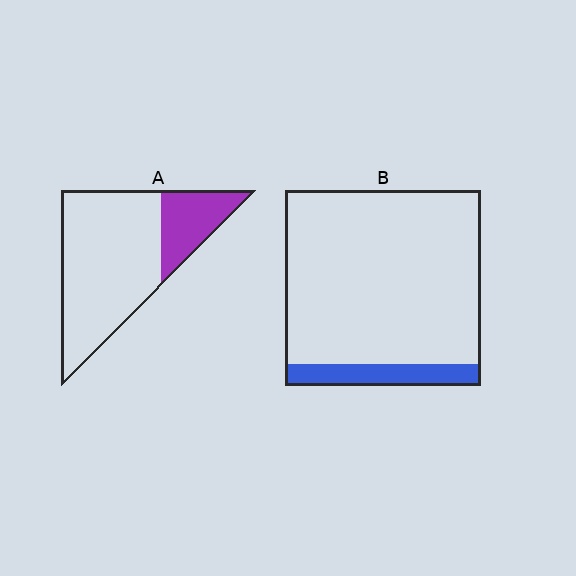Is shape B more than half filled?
No.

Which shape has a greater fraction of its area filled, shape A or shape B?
Shape A.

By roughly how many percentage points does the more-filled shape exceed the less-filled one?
By roughly 15 percentage points (A over B).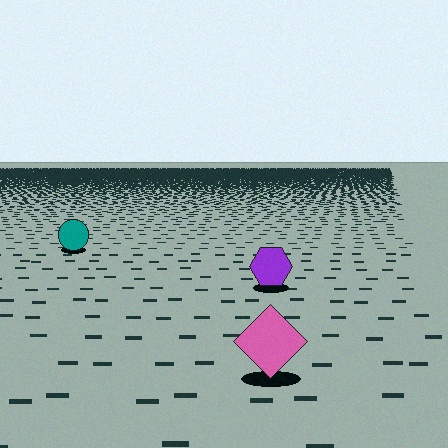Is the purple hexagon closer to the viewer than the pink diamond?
No. The pink diamond is closer — you can tell from the texture gradient: the ground texture is coarser near it.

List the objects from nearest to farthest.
From nearest to farthest: the pink diamond, the purple hexagon, the teal circle.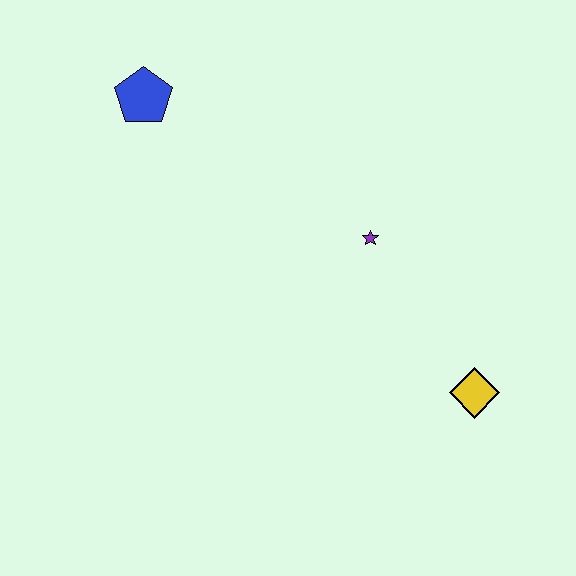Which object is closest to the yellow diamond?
The purple star is closest to the yellow diamond.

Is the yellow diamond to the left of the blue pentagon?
No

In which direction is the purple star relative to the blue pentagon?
The purple star is to the right of the blue pentagon.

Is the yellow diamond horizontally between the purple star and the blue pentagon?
No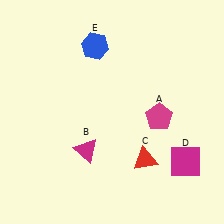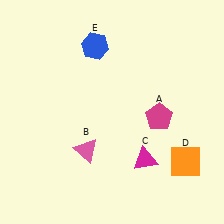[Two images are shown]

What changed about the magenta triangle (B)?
In Image 1, B is magenta. In Image 2, it changed to pink.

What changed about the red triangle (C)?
In Image 1, C is red. In Image 2, it changed to magenta.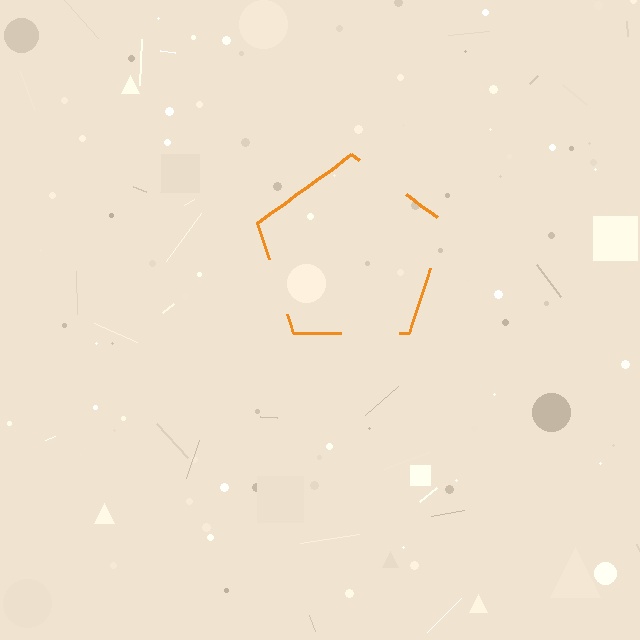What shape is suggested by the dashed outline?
The dashed outline suggests a pentagon.